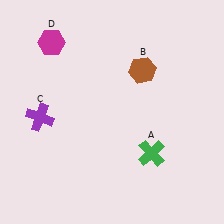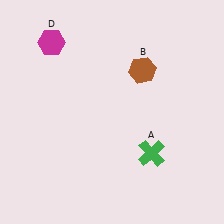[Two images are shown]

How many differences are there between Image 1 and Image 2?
There is 1 difference between the two images.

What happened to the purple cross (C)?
The purple cross (C) was removed in Image 2. It was in the bottom-left area of Image 1.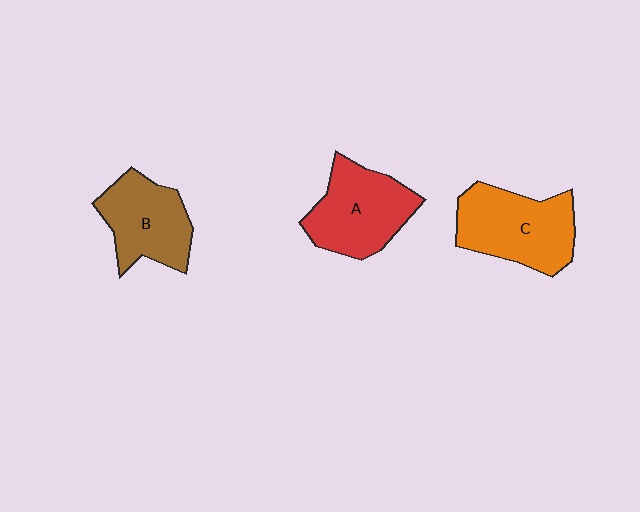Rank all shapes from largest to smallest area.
From largest to smallest: C (orange), A (red), B (brown).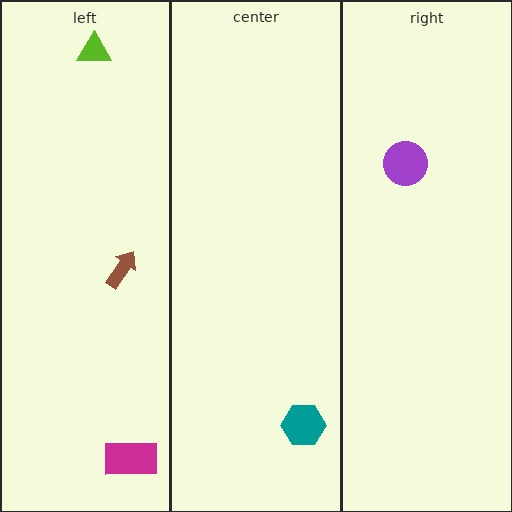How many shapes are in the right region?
1.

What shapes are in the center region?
The teal hexagon.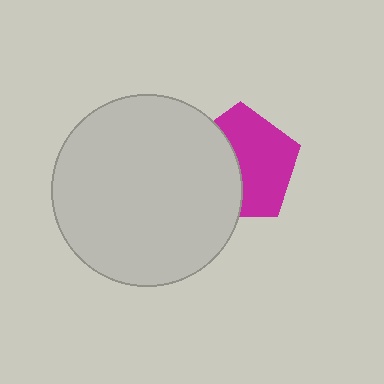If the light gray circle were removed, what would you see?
You would see the complete magenta pentagon.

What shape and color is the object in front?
The object in front is a light gray circle.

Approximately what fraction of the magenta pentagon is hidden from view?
Roughly 43% of the magenta pentagon is hidden behind the light gray circle.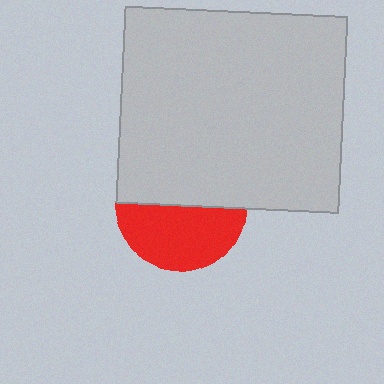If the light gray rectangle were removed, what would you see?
You would see the complete red circle.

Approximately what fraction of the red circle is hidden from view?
Roughly 52% of the red circle is hidden behind the light gray rectangle.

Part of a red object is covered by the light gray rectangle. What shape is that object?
It is a circle.